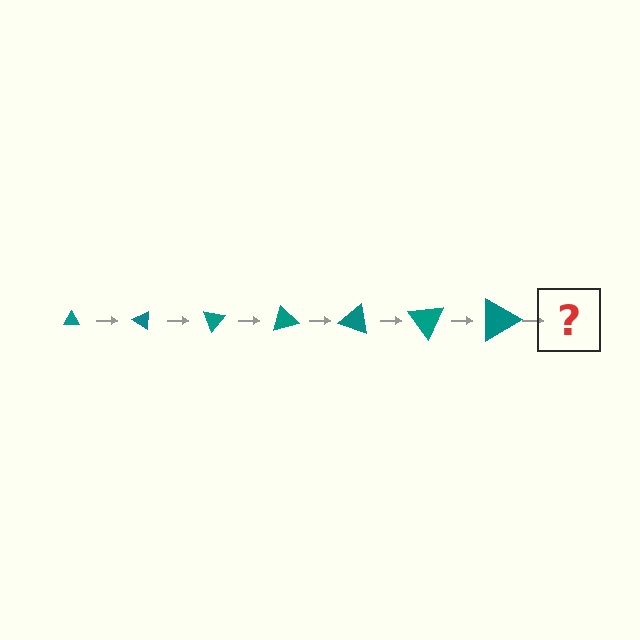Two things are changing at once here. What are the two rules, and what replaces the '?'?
The two rules are that the triangle grows larger each step and it rotates 35 degrees each step. The '?' should be a triangle, larger than the previous one and rotated 245 degrees from the start.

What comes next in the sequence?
The next element should be a triangle, larger than the previous one and rotated 245 degrees from the start.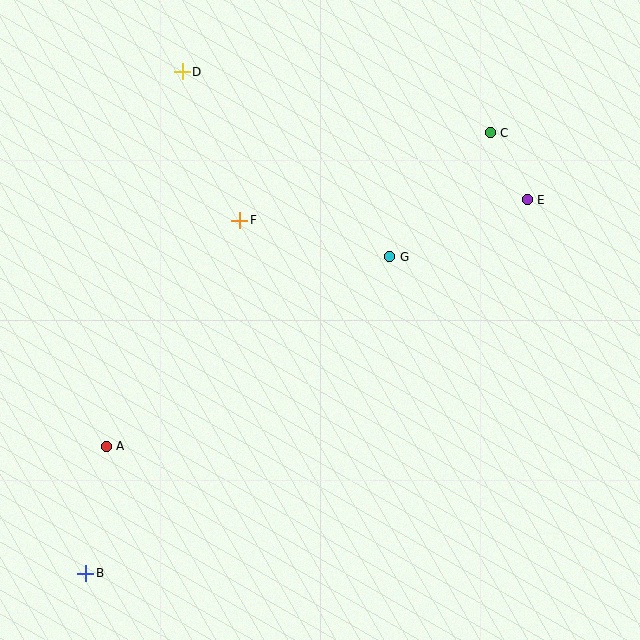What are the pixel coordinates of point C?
Point C is at (490, 133).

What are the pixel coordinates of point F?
Point F is at (240, 220).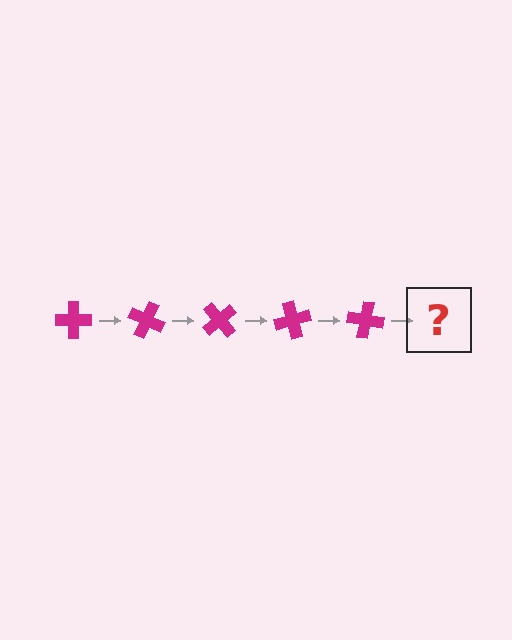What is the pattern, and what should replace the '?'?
The pattern is that the cross rotates 25 degrees each step. The '?' should be a magenta cross rotated 125 degrees.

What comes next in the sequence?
The next element should be a magenta cross rotated 125 degrees.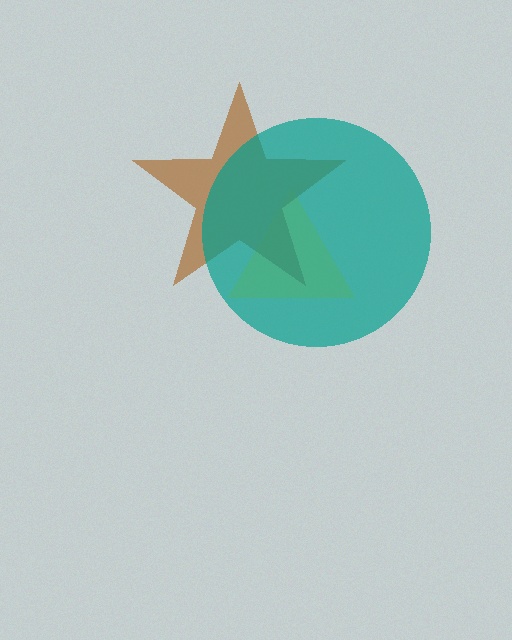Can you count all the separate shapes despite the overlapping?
Yes, there are 3 separate shapes.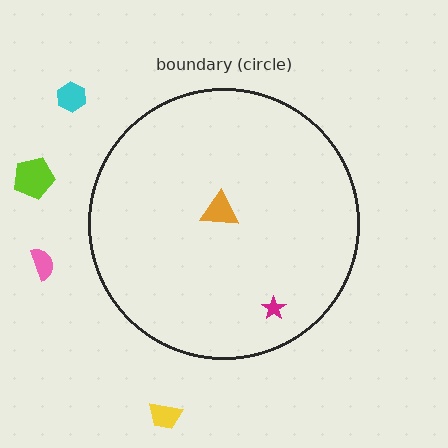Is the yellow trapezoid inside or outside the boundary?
Outside.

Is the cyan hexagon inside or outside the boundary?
Outside.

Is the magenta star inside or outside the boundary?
Inside.